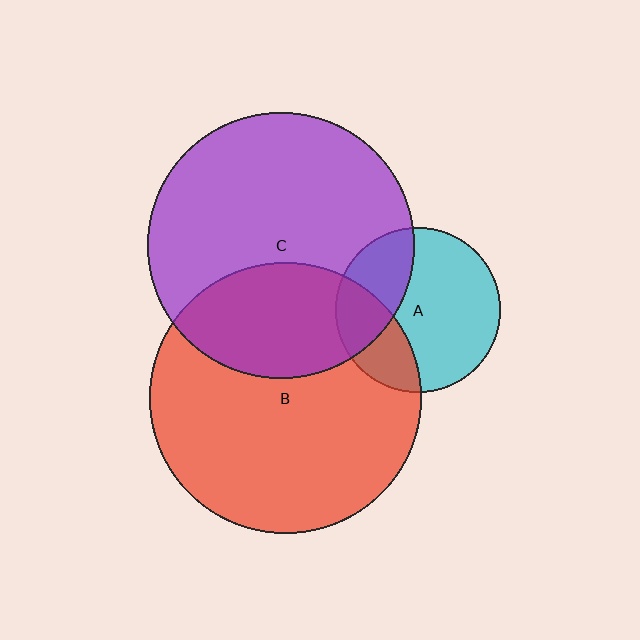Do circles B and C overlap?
Yes.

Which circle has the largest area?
Circle B (red).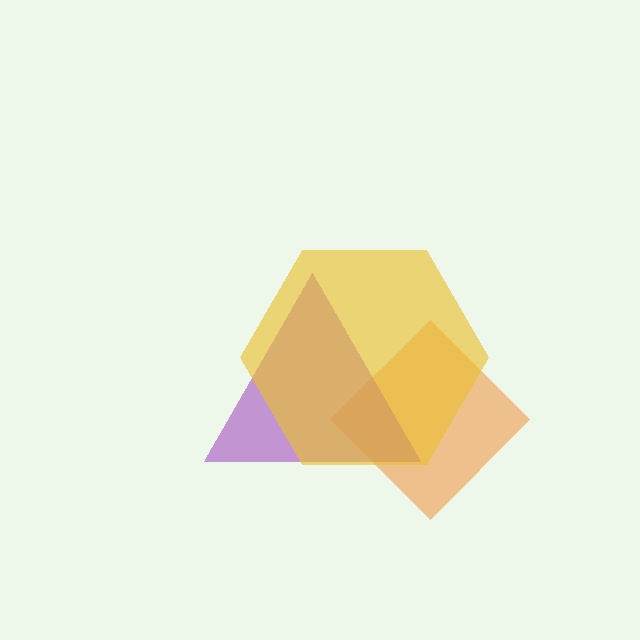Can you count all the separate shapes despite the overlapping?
Yes, there are 3 separate shapes.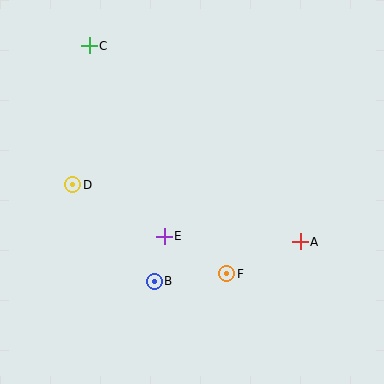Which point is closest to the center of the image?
Point E at (164, 236) is closest to the center.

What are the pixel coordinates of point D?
Point D is at (73, 185).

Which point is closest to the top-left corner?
Point C is closest to the top-left corner.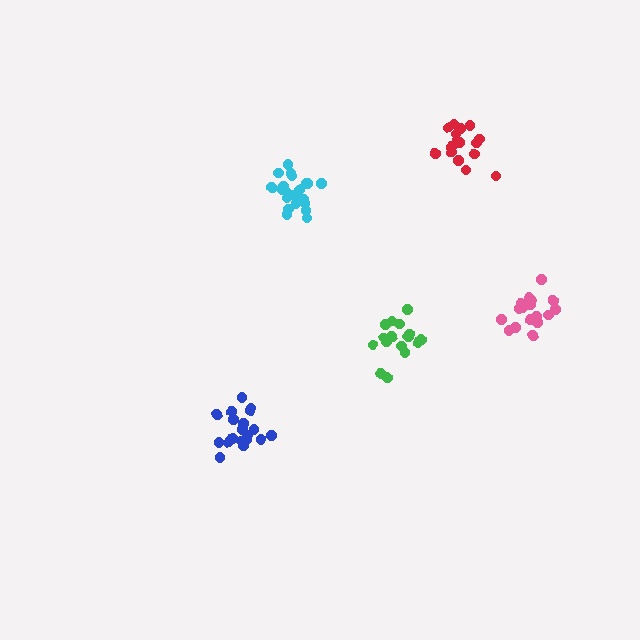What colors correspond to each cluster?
The clusters are colored: cyan, green, red, blue, pink.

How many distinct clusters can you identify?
There are 5 distinct clusters.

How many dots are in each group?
Group 1: 21 dots, Group 2: 16 dots, Group 3: 16 dots, Group 4: 21 dots, Group 5: 18 dots (92 total).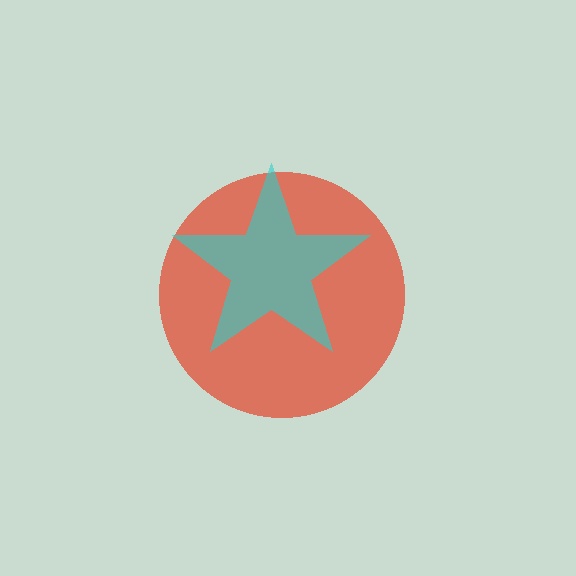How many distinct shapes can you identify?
There are 2 distinct shapes: a red circle, a cyan star.